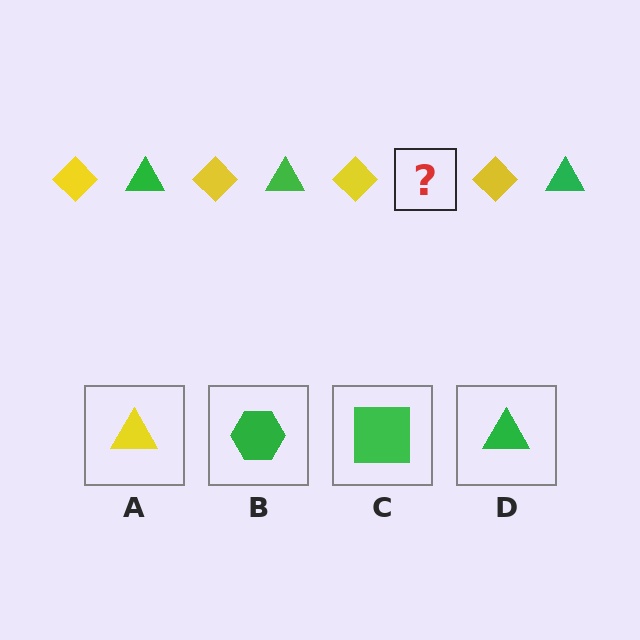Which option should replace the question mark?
Option D.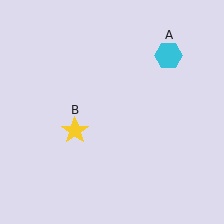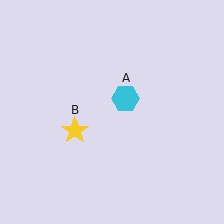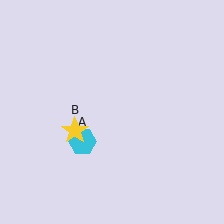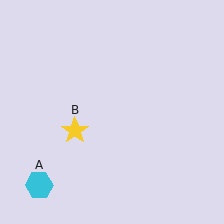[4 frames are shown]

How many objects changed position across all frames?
1 object changed position: cyan hexagon (object A).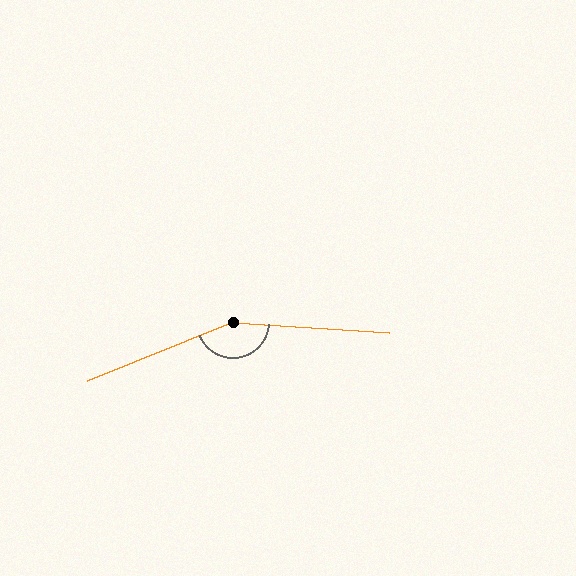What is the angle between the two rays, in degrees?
Approximately 154 degrees.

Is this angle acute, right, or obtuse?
It is obtuse.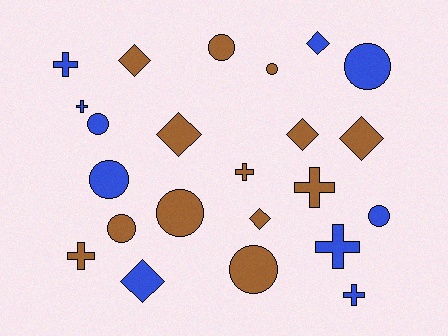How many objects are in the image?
There are 23 objects.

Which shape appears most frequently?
Circle, with 9 objects.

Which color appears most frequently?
Brown, with 13 objects.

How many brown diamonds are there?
There are 5 brown diamonds.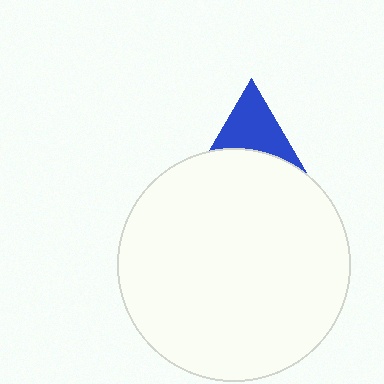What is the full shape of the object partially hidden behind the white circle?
The partially hidden object is a blue triangle.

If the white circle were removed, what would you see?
You would see the complete blue triangle.